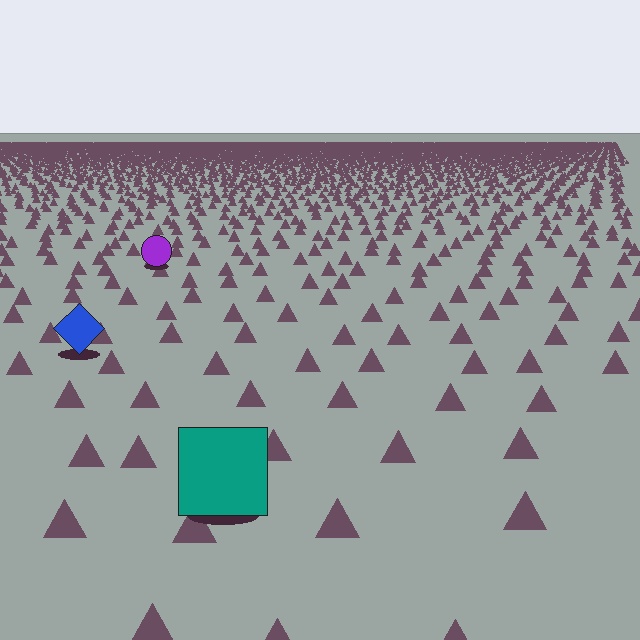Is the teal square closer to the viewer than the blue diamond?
Yes. The teal square is closer — you can tell from the texture gradient: the ground texture is coarser near it.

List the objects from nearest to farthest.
From nearest to farthest: the teal square, the blue diamond, the purple circle.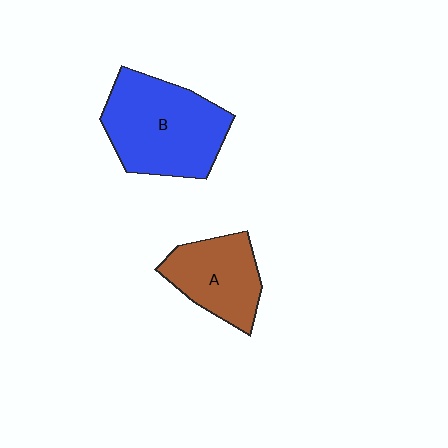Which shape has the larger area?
Shape B (blue).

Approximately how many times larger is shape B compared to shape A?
Approximately 1.5 times.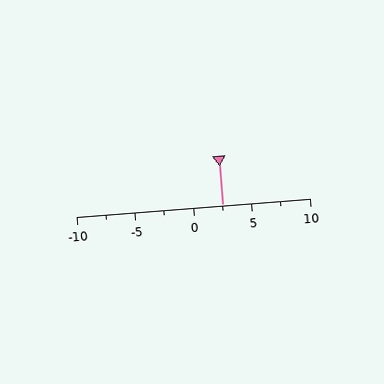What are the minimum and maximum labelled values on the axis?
The axis runs from -10 to 10.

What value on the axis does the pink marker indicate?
The marker indicates approximately 2.5.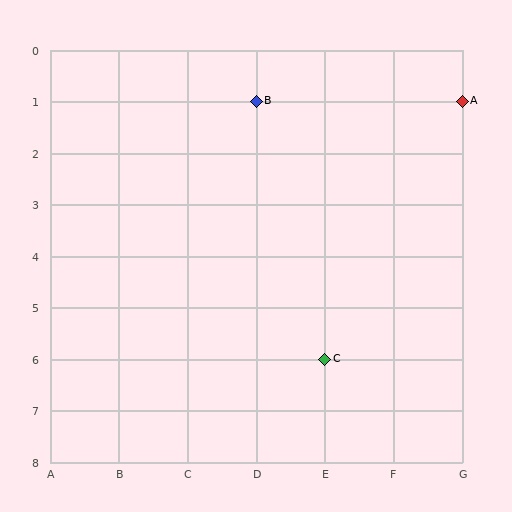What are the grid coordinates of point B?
Point B is at grid coordinates (D, 1).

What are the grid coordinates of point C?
Point C is at grid coordinates (E, 6).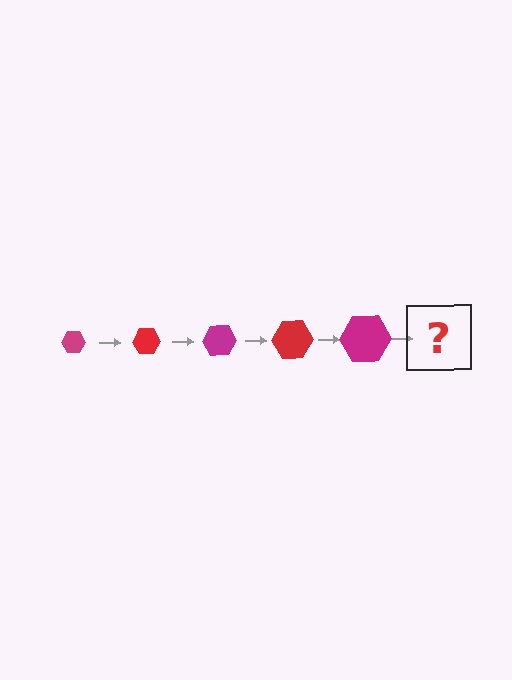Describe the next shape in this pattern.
It should be a red hexagon, larger than the previous one.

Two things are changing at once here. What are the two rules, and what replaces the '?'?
The two rules are that the hexagon grows larger each step and the color cycles through magenta and red. The '?' should be a red hexagon, larger than the previous one.